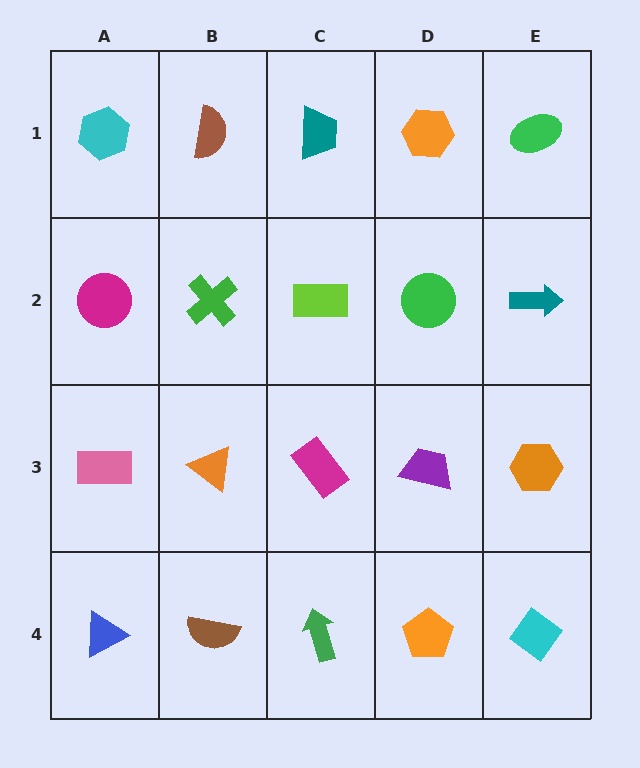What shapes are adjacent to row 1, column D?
A green circle (row 2, column D), a teal trapezoid (row 1, column C), a green ellipse (row 1, column E).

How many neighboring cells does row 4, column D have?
3.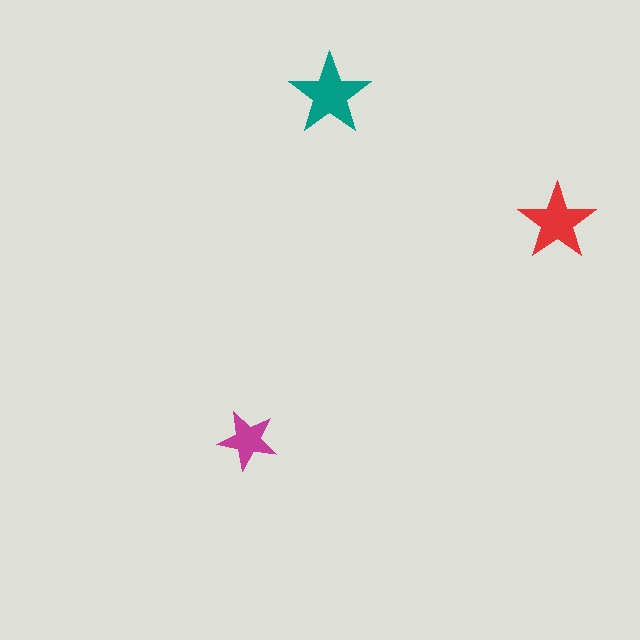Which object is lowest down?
The magenta star is bottommost.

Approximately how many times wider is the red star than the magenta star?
About 1.5 times wider.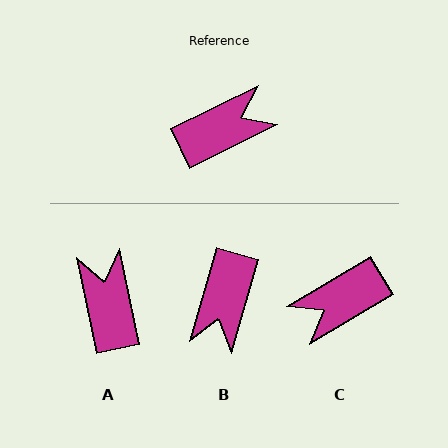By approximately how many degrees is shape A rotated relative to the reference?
Approximately 75 degrees counter-clockwise.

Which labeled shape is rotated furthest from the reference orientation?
C, about 176 degrees away.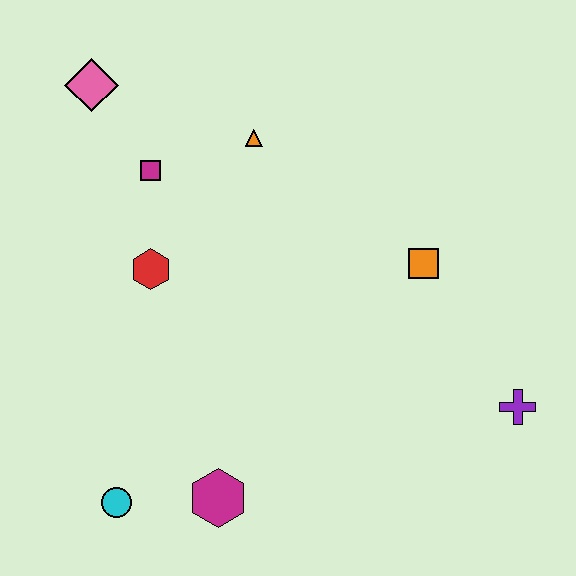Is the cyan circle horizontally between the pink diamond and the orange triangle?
Yes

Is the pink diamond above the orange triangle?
Yes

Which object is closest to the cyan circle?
The magenta hexagon is closest to the cyan circle.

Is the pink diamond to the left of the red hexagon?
Yes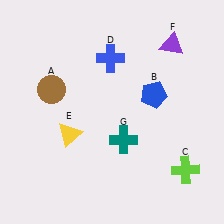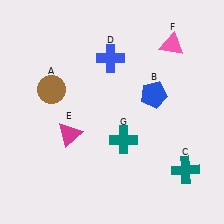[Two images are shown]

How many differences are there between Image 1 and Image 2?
There are 3 differences between the two images.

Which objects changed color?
C changed from lime to teal. E changed from yellow to magenta. F changed from purple to pink.